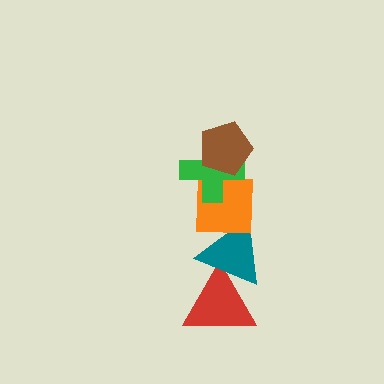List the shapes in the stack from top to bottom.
From top to bottom: the brown pentagon, the green cross, the orange square, the teal triangle, the red triangle.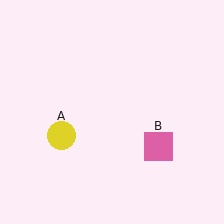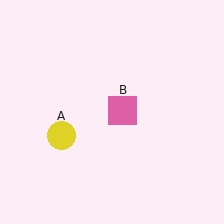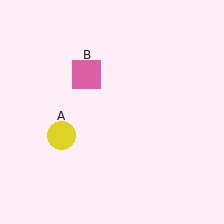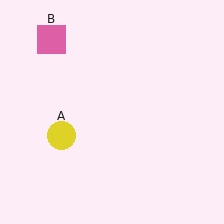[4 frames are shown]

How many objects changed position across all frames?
1 object changed position: pink square (object B).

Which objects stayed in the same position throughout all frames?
Yellow circle (object A) remained stationary.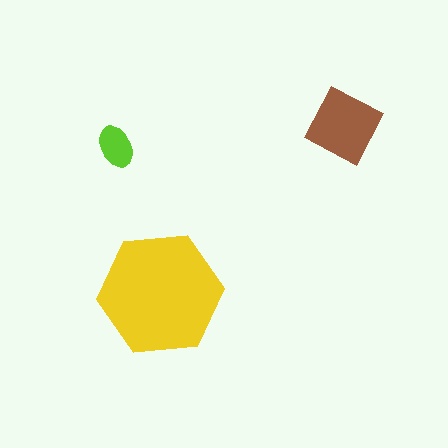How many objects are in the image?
There are 3 objects in the image.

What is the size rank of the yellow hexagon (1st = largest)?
1st.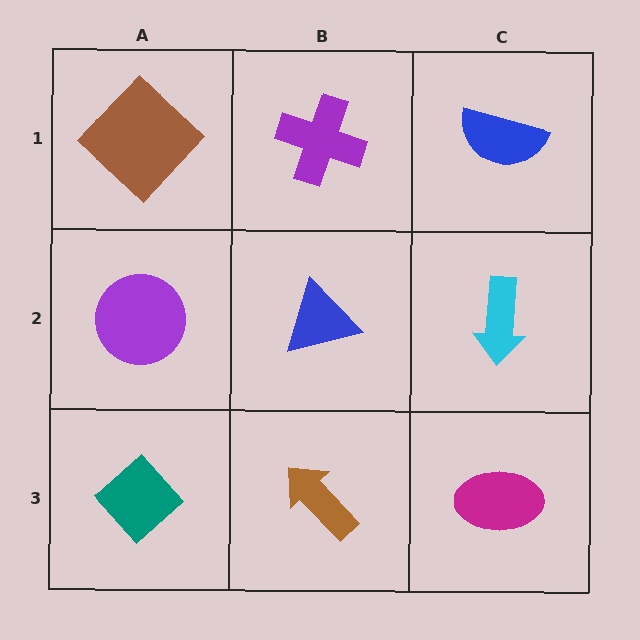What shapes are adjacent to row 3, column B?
A blue triangle (row 2, column B), a teal diamond (row 3, column A), a magenta ellipse (row 3, column C).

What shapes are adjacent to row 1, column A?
A purple circle (row 2, column A), a purple cross (row 1, column B).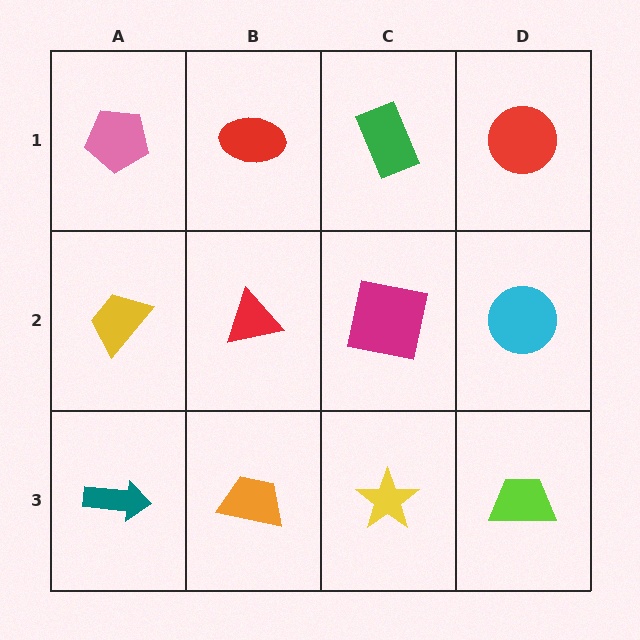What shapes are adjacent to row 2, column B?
A red ellipse (row 1, column B), an orange trapezoid (row 3, column B), a yellow trapezoid (row 2, column A), a magenta square (row 2, column C).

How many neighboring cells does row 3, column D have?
2.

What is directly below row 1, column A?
A yellow trapezoid.